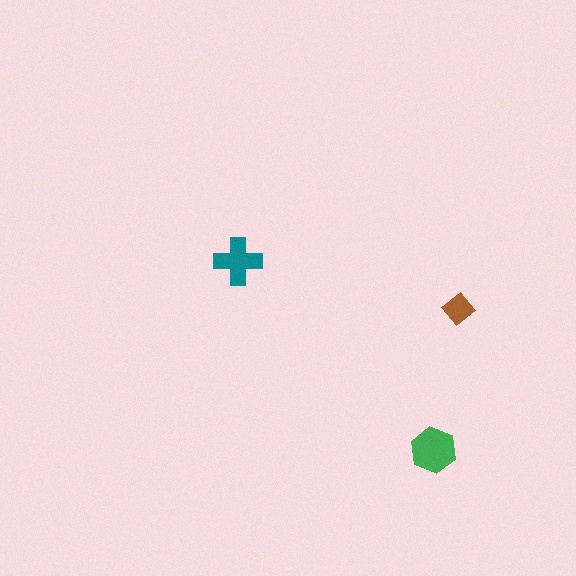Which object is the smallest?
The brown diamond.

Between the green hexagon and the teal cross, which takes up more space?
The green hexagon.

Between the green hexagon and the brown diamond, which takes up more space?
The green hexagon.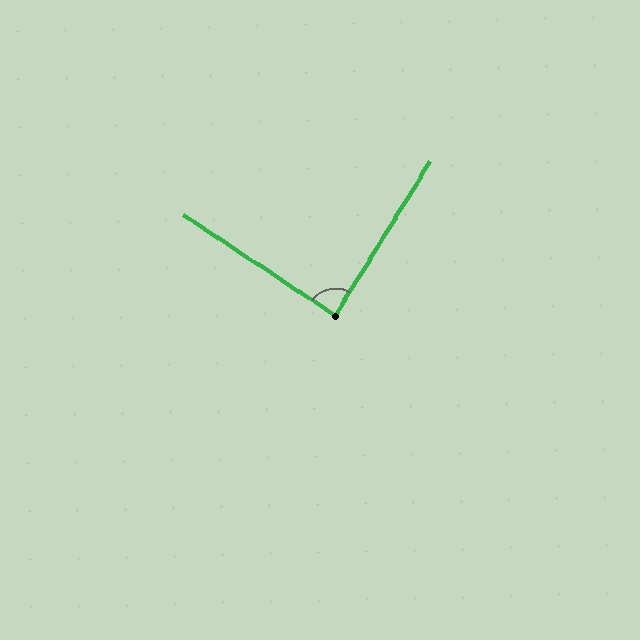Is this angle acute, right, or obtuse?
It is approximately a right angle.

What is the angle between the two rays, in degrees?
Approximately 88 degrees.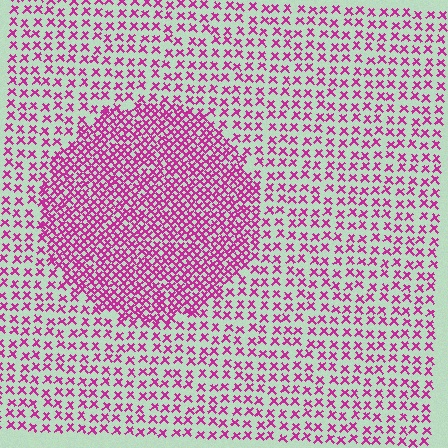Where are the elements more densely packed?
The elements are more densely packed inside the circle boundary.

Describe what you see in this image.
The image contains small magenta elements arranged at two different densities. A circle-shaped region is visible where the elements are more densely packed than the surrounding area.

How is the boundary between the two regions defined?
The boundary is defined by a change in element density (approximately 2.2x ratio). All elements are the same color, size, and shape.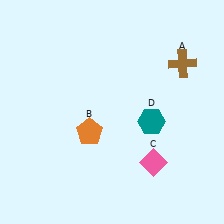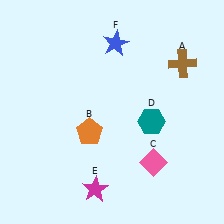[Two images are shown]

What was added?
A magenta star (E), a blue star (F) were added in Image 2.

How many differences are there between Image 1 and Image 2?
There are 2 differences between the two images.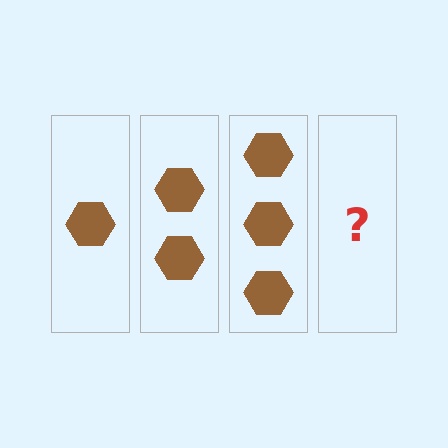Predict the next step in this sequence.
The next step is 4 hexagons.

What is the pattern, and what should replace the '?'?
The pattern is that each step adds one more hexagon. The '?' should be 4 hexagons.